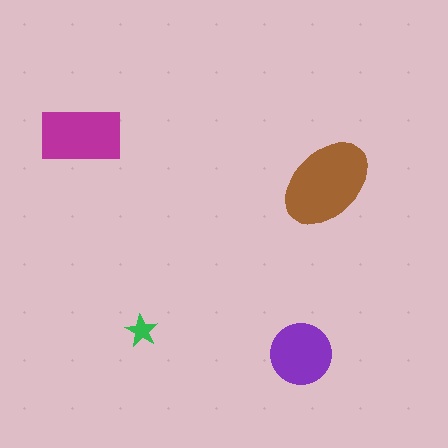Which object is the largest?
The brown ellipse.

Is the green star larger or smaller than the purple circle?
Smaller.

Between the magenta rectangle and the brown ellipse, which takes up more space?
The brown ellipse.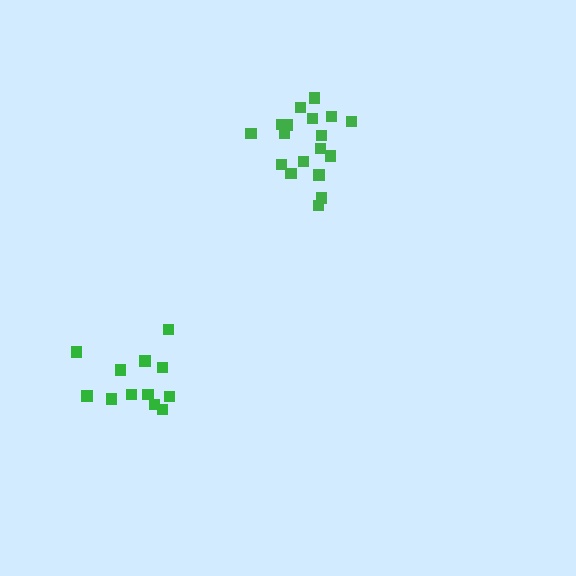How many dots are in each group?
Group 1: 18 dots, Group 2: 12 dots (30 total).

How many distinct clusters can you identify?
There are 2 distinct clusters.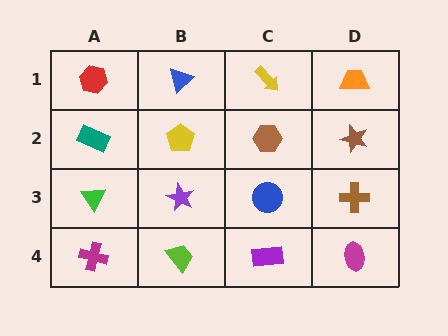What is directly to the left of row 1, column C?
A blue triangle.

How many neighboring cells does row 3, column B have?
4.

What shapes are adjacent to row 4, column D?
A brown cross (row 3, column D), a purple rectangle (row 4, column C).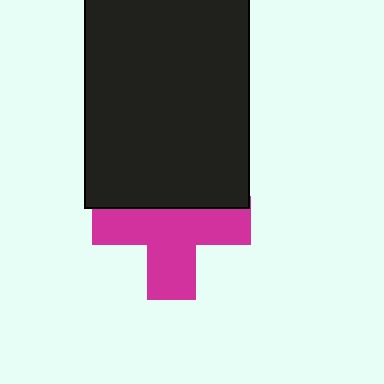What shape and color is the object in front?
The object in front is a black rectangle.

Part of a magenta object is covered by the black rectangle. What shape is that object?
It is a cross.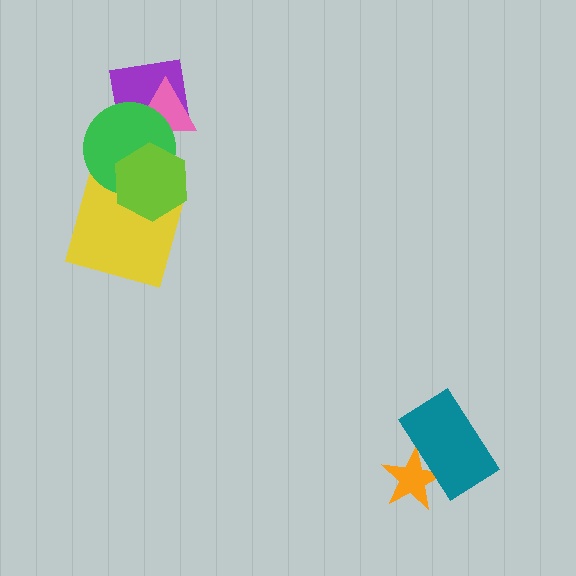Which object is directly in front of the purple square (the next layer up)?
The pink triangle is directly in front of the purple square.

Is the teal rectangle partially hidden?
No, no other shape covers it.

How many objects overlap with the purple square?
2 objects overlap with the purple square.